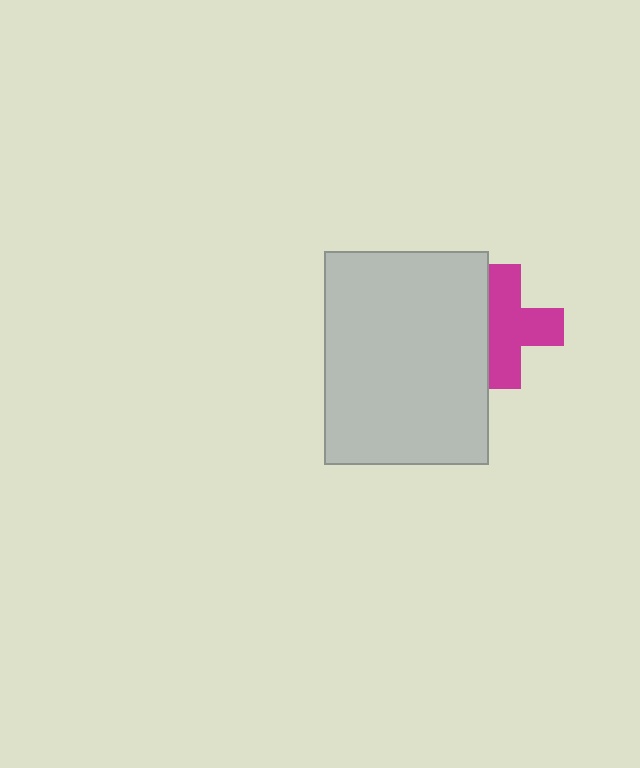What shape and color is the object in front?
The object in front is a light gray rectangle.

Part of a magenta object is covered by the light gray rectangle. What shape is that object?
It is a cross.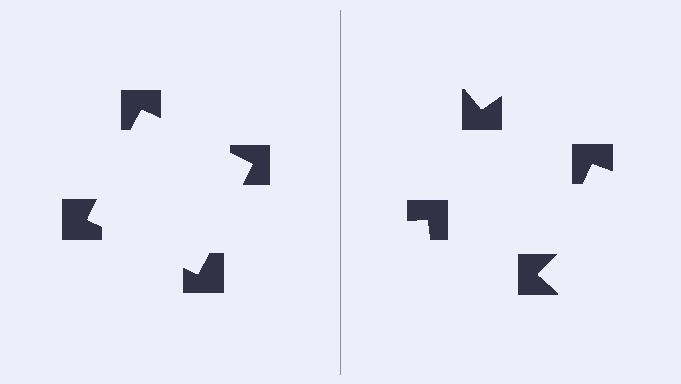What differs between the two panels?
The notched squares are positioned identically on both sides; only the wedge orientations differ. On the left they align to a square; on the right they are misaligned.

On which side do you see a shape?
An illusory square appears on the left side. On the right side the wedge cuts are rotated, so no coherent shape forms.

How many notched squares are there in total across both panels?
8 — 4 on each side.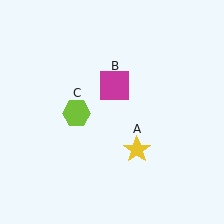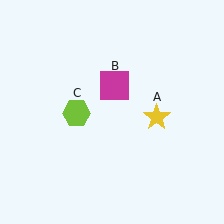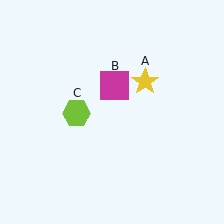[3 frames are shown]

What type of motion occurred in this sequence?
The yellow star (object A) rotated counterclockwise around the center of the scene.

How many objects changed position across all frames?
1 object changed position: yellow star (object A).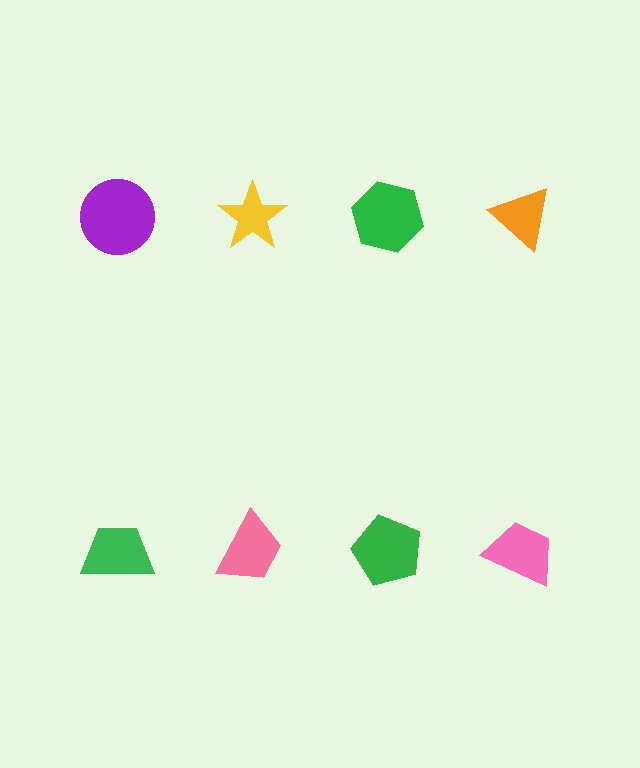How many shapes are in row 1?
4 shapes.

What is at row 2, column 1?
A green trapezoid.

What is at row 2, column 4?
A pink trapezoid.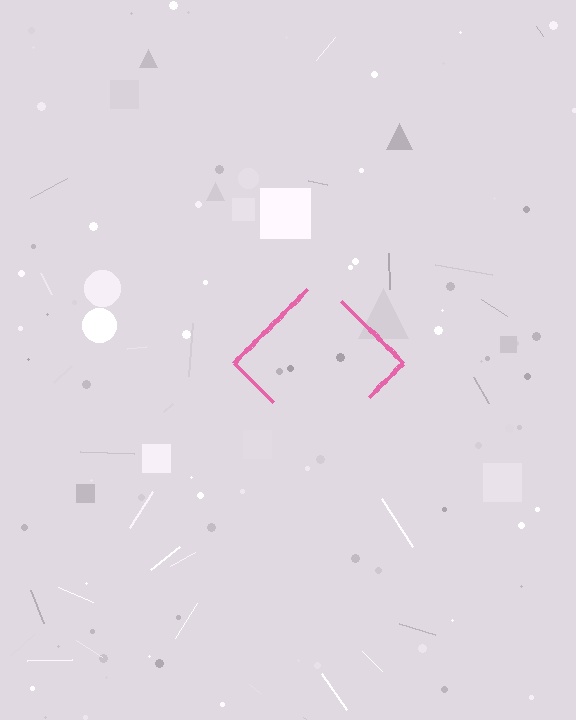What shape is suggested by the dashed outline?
The dashed outline suggests a diamond.